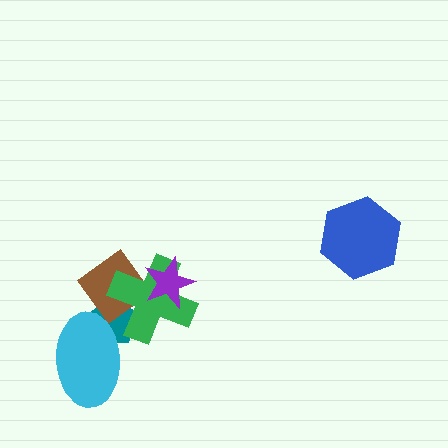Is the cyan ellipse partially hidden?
No, no other shape covers it.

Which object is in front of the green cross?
The purple star is in front of the green cross.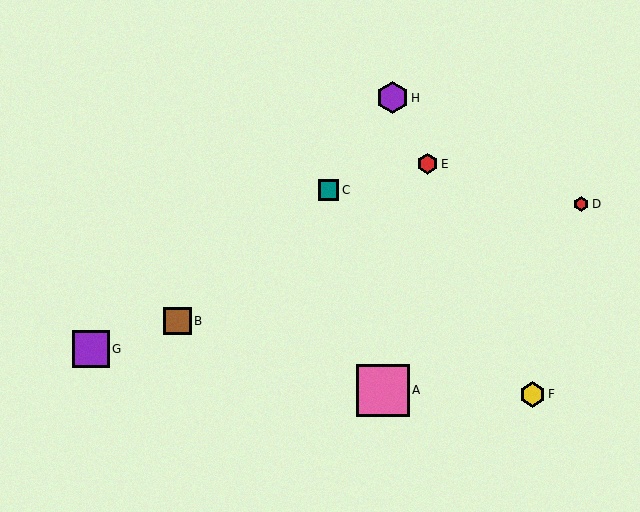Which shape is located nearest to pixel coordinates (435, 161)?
The red hexagon (labeled E) at (428, 164) is nearest to that location.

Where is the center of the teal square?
The center of the teal square is at (329, 190).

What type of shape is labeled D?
Shape D is a red hexagon.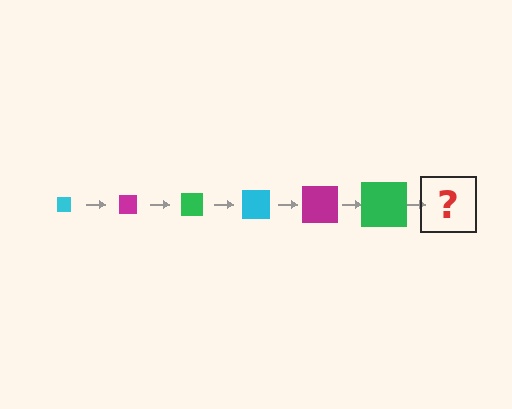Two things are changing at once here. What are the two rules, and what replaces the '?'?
The two rules are that the square grows larger each step and the color cycles through cyan, magenta, and green. The '?' should be a cyan square, larger than the previous one.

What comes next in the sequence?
The next element should be a cyan square, larger than the previous one.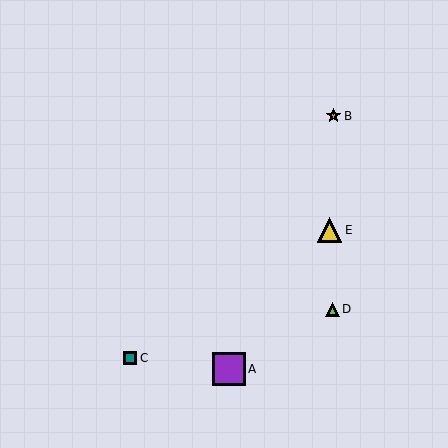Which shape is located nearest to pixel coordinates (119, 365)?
The teal square (labeled C) at (130, 358) is nearest to that location.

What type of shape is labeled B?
Shape B is an orange star.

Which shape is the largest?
The purple square (labeled A) is the largest.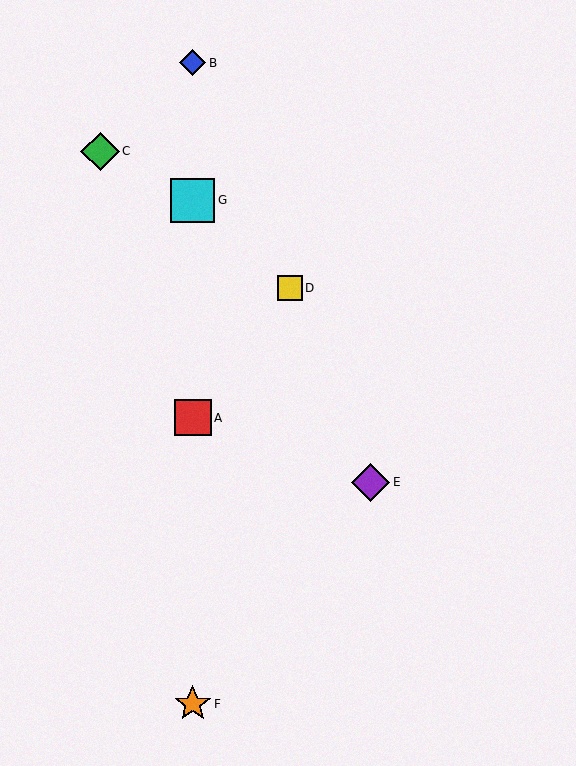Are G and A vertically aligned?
Yes, both are at x≈193.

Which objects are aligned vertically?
Objects A, B, F, G are aligned vertically.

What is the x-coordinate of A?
Object A is at x≈193.